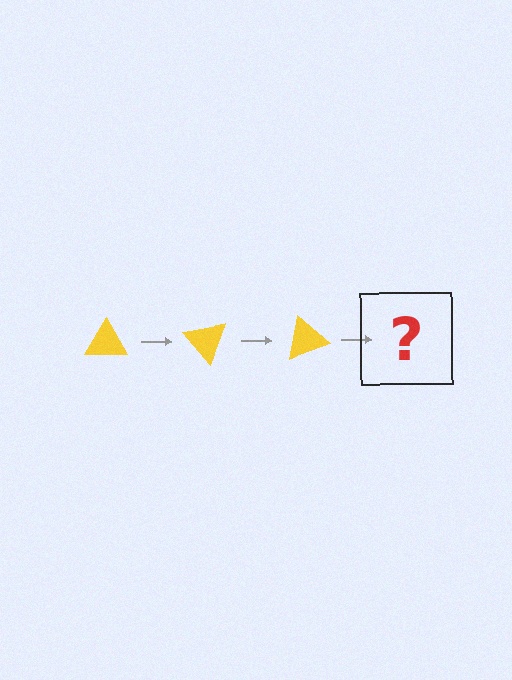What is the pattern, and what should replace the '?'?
The pattern is that the triangle rotates 50 degrees each step. The '?' should be a yellow triangle rotated 150 degrees.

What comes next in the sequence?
The next element should be a yellow triangle rotated 150 degrees.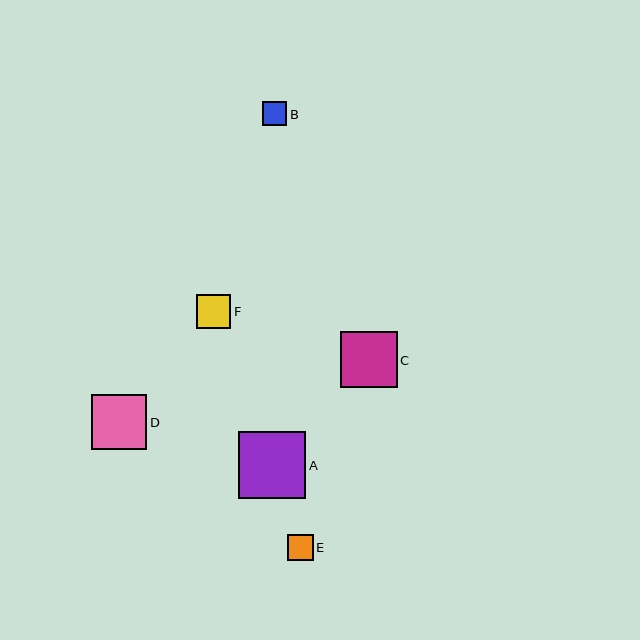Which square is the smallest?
Square B is the smallest with a size of approximately 24 pixels.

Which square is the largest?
Square A is the largest with a size of approximately 68 pixels.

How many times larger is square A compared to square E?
Square A is approximately 2.6 times the size of square E.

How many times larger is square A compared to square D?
Square A is approximately 1.2 times the size of square D.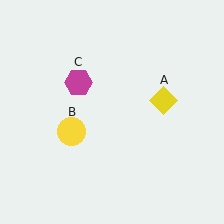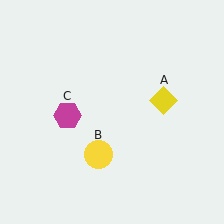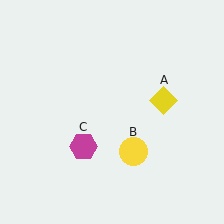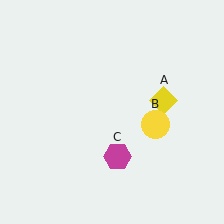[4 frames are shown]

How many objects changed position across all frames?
2 objects changed position: yellow circle (object B), magenta hexagon (object C).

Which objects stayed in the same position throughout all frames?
Yellow diamond (object A) remained stationary.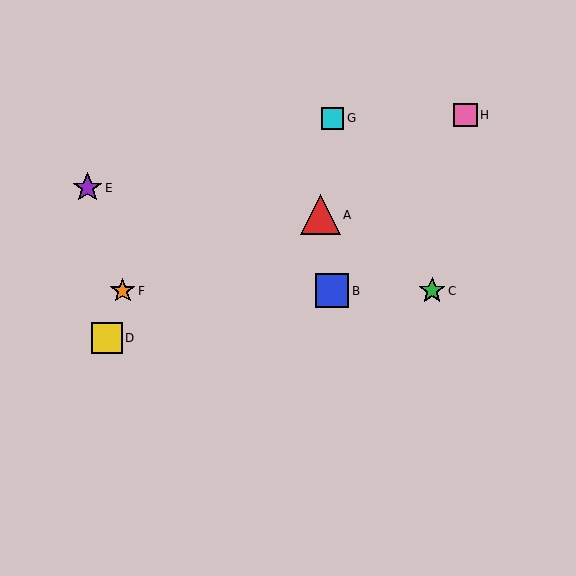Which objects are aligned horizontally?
Objects B, C, F are aligned horizontally.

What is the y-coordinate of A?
Object A is at y≈215.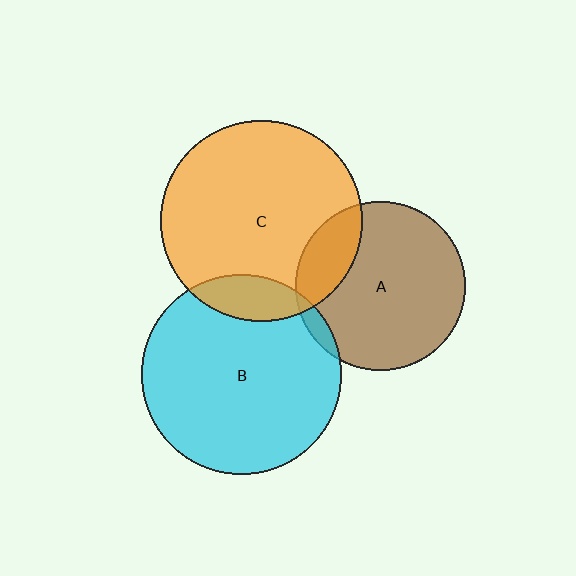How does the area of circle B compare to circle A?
Approximately 1.4 times.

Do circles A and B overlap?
Yes.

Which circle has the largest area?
Circle C (orange).